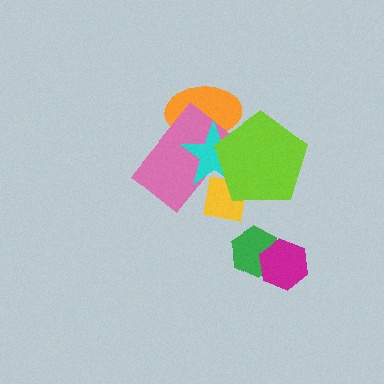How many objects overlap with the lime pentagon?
4 objects overlap with the lime pentagon.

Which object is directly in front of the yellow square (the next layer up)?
The pink rectangle is directly in front of the yellow square.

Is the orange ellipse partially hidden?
Yes, it is partially covered by another shape.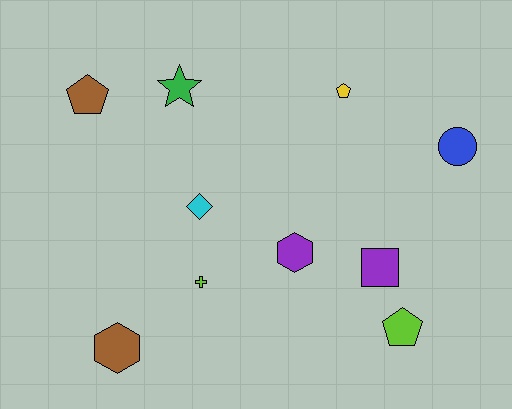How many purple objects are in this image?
There are 2 purple objects.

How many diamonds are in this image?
There is 1 diamond.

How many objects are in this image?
There are 10 objects.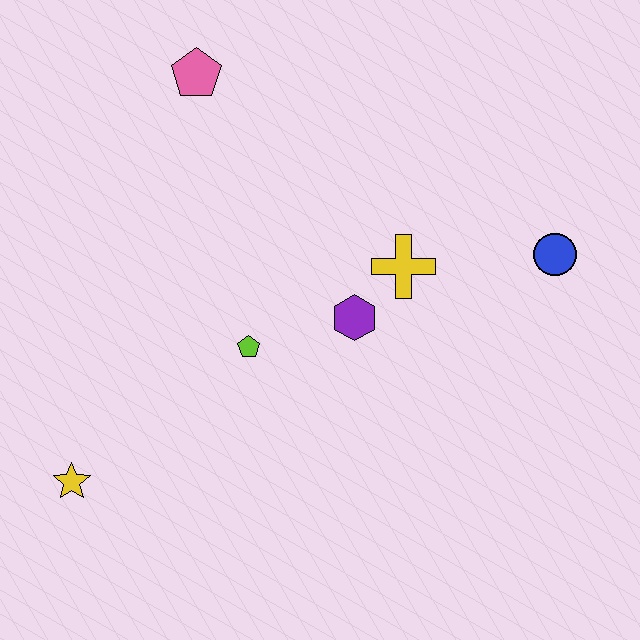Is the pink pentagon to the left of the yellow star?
No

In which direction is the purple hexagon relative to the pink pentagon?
The purple hexagon is below the pink pentagon.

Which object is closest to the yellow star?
The lime pentagon is closest to the yellow star.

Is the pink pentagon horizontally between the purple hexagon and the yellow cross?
No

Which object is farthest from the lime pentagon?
The blue circle is farthest from the lime pentagon.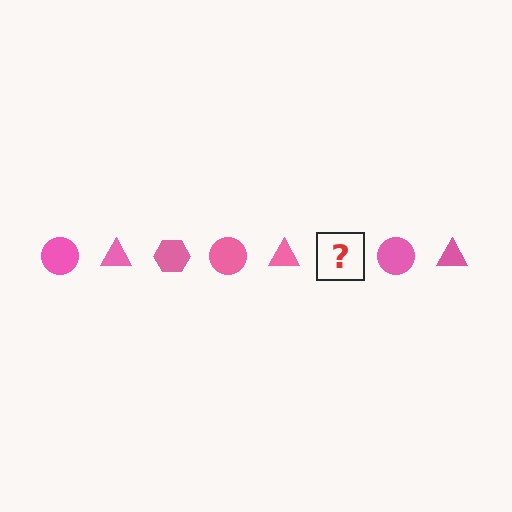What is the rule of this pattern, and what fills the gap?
The rule is that the pattern cycles through circle, triangle, hexagon shapes in pink. The gap should be filled with a pink hexagon.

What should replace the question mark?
The question mark should be replaced with a pink hexagon.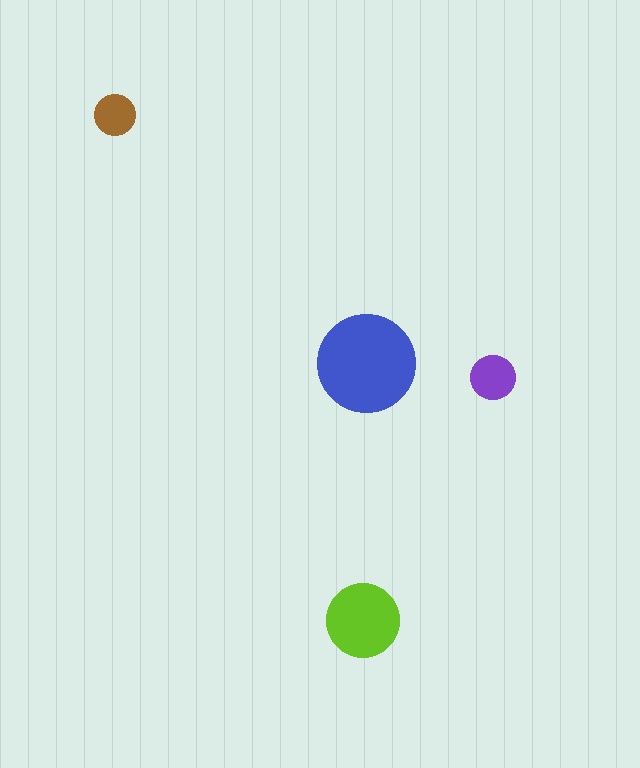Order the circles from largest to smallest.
the blue one, the lime one, the purple one, the brown one.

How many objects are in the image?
There are 4 objects in the image.